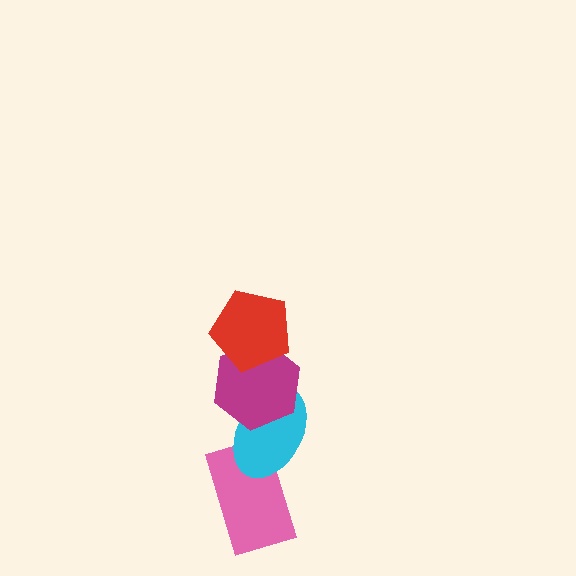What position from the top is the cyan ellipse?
The cyan ellipse is 3rd from the top.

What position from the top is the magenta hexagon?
The magenta hexagon is 2nd from the top.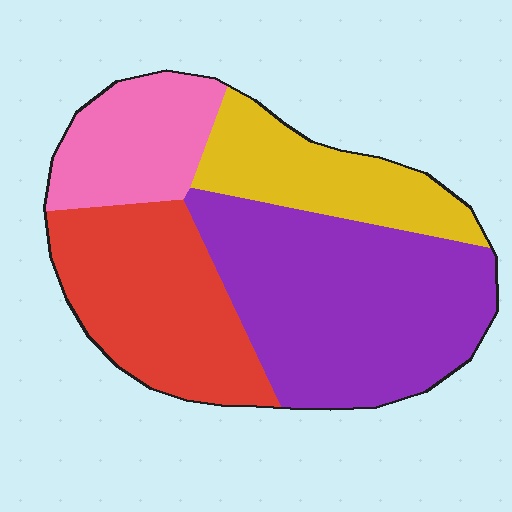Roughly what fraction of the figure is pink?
Pink takes up less than a quarter of the figure.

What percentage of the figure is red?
Red covers roughly 25% of the figure.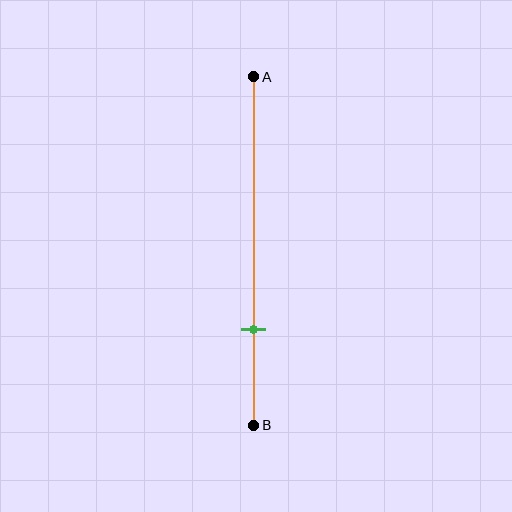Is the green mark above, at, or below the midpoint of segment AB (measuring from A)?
The green mark is below the midpoint of segment AB.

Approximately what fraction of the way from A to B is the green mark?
The green mark is approximately 70% of the way from A to B.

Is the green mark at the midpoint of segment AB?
No, the mark is at about 70% from A, not at the 50% midpoint.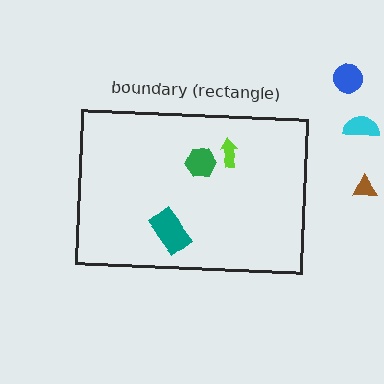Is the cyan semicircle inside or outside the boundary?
Outside.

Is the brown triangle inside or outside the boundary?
Outside.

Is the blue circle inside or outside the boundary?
Outside.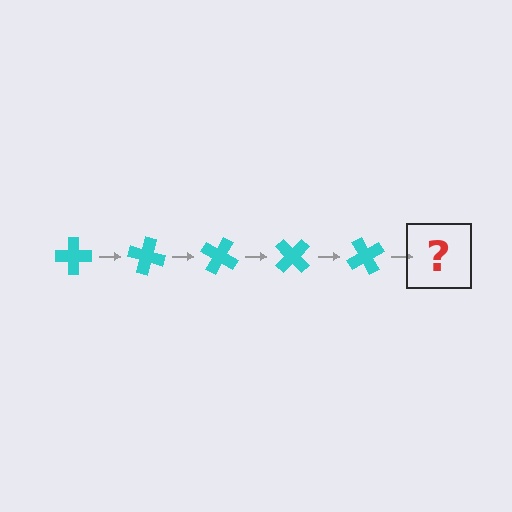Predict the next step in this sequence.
The next step is a cyan cross rotated 75 degrees.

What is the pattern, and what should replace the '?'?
The pattern is that the cross rotates 15 degrees each step. The '?' should be a cyan cross rotated 75 degrees.